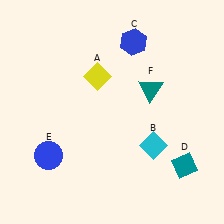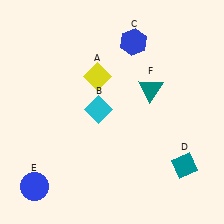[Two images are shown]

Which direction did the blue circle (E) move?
The blue circle (E) moved down.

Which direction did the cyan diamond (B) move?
The cyan diamond (B) moved left.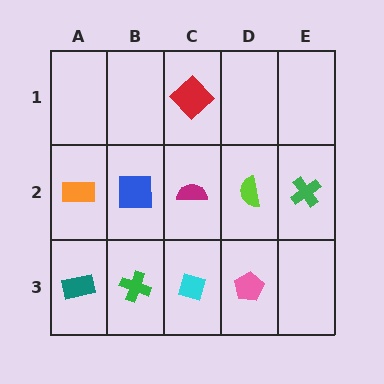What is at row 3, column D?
A pink pentagon.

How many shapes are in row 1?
1 shape.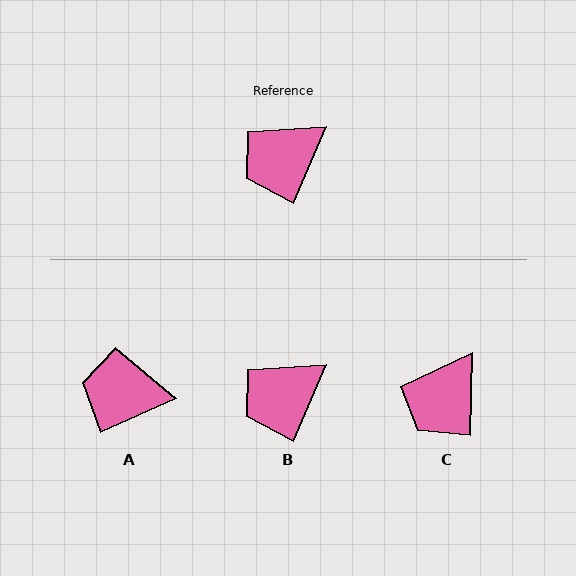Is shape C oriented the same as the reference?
No, it is off by about 22 degrees.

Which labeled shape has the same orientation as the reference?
B.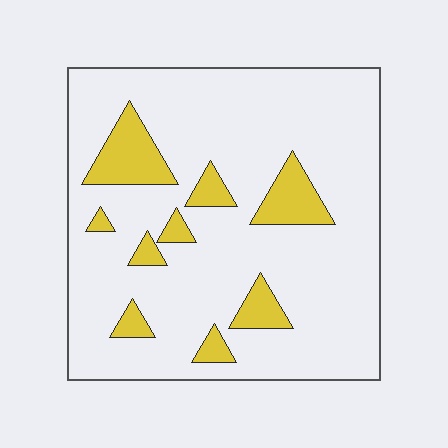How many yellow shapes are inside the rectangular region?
9.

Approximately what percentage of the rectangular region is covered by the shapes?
Approximately 15%.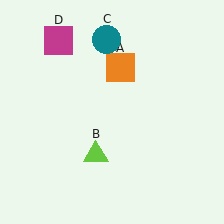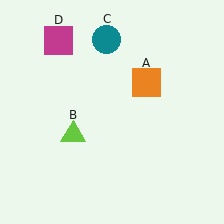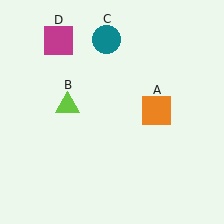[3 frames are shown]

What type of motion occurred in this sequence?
The orange square (object A), lime triangle (object B) rotated clockwise around the center of the scene.